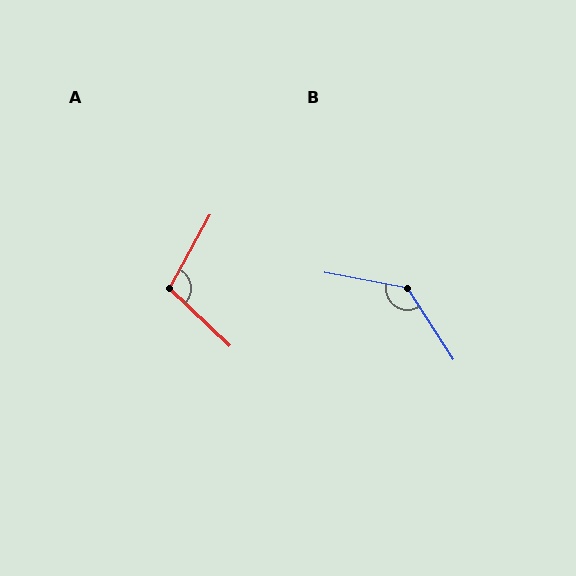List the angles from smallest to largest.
A (104°), B (133°).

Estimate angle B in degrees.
Approximately 133 degrees.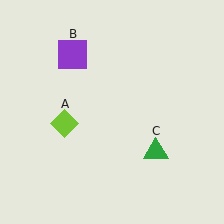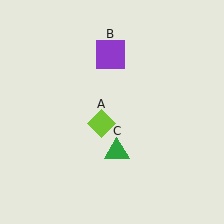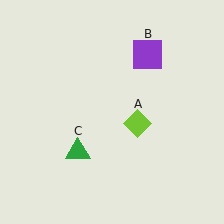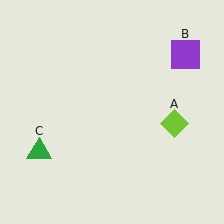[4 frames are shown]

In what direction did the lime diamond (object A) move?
The lime diamond (object A) moved right.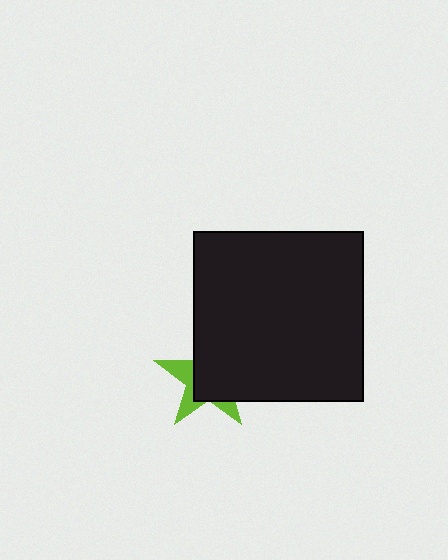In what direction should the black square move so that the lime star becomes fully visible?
The black square should move toward the upper-right. That is the shortest direction to clear the overlap and leave the lime star fully visible.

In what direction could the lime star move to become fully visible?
The lime star could move toward the lower-left. That would shift it out from behind the black square entirely.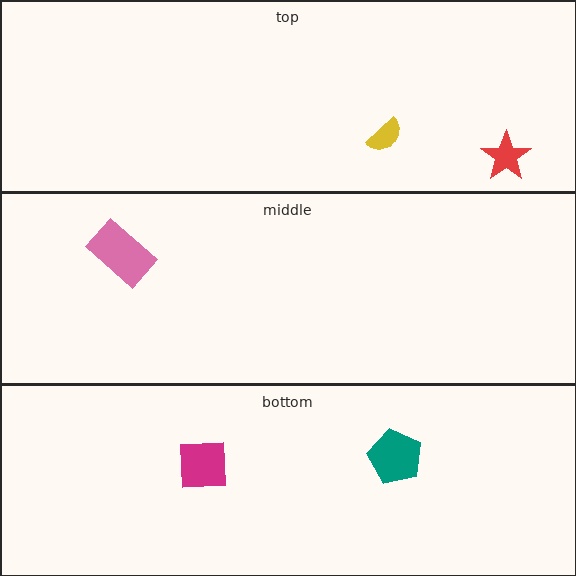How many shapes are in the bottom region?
2.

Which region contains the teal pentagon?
The bottom region.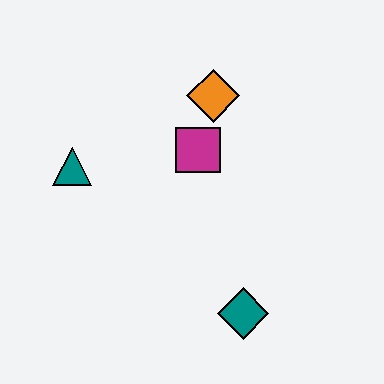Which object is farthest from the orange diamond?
The teal diamond is farthest from the orange diamond.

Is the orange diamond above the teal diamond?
Yes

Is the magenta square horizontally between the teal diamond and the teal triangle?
Yes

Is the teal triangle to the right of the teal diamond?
No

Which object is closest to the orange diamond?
The magenta square is closest to the orange diamond.